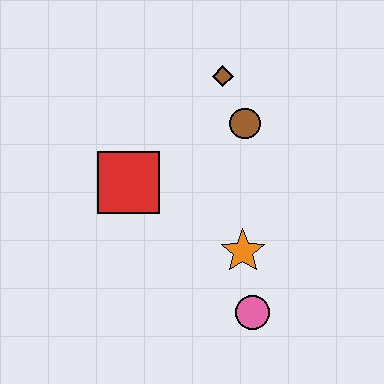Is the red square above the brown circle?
No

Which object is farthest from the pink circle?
The brown diamond is farthest from the pink circle.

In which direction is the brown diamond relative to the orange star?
The brown diamond is above the orange star.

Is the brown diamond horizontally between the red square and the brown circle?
Yes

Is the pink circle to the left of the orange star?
No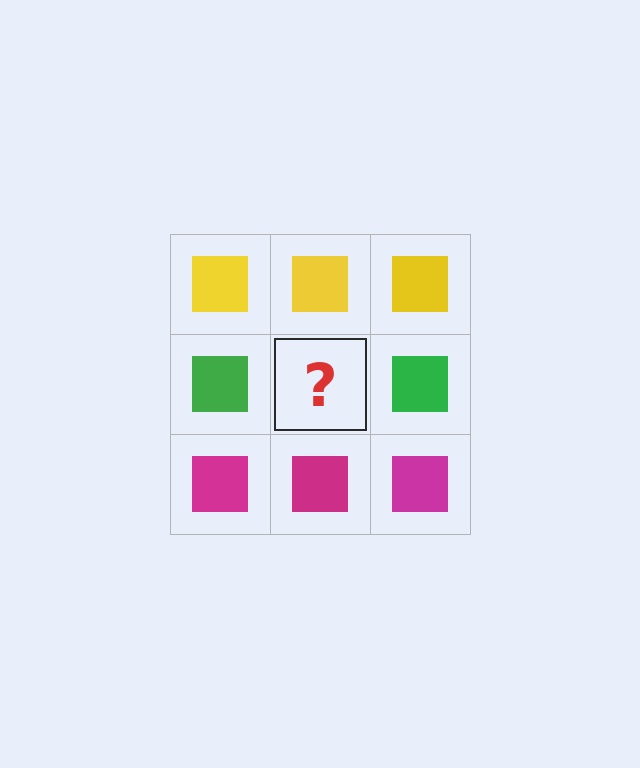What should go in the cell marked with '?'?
The missing cell should contain a green square.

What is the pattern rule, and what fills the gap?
The rule is that each row has a consistent color. The gap should be filled with a green square.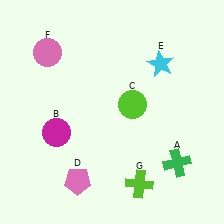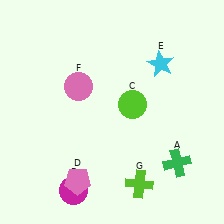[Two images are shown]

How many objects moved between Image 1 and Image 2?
2 objects moved between the two images.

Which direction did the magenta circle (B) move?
The magenta circle (B) moved down.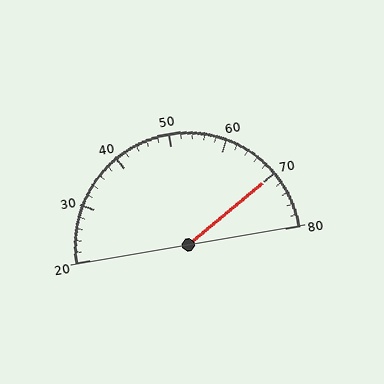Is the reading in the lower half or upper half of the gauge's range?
The reading is in the upper half of the range (20 to 80).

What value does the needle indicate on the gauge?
The needle indicates approximately 70.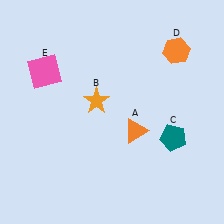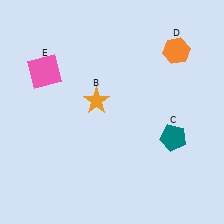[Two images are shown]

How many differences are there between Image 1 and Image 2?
There is 1 difference between the two images.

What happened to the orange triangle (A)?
The orange triangle (A) was removed in Image 2. It was in the bottom-right area of Image 1.